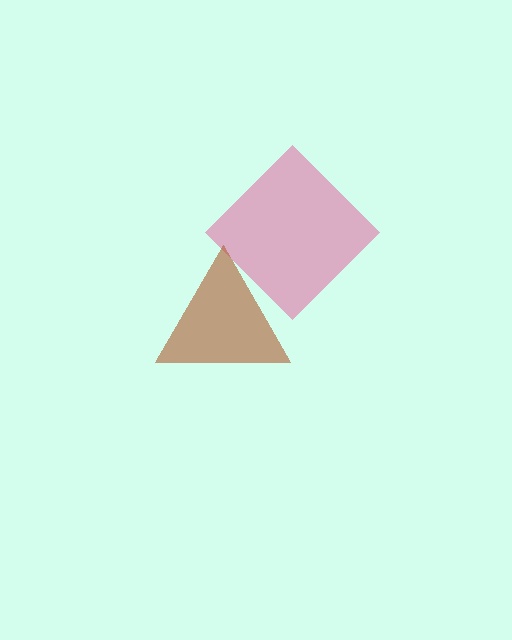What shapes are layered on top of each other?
The layered shapes are: a pink diamond, a brown triangle.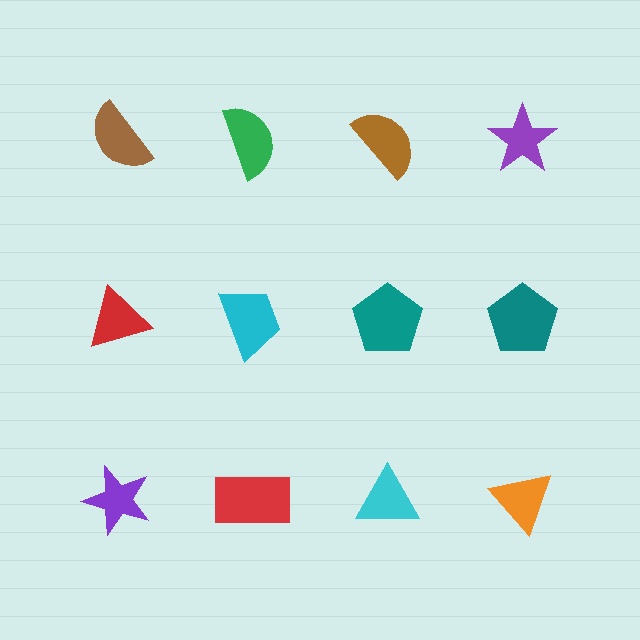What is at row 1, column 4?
A purple star.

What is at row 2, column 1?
A red triangle.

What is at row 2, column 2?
A cyan trapezoid.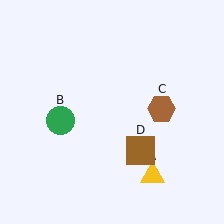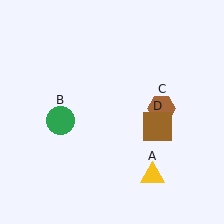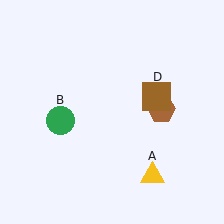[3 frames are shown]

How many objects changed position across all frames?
1 object changed position: brown square (object D).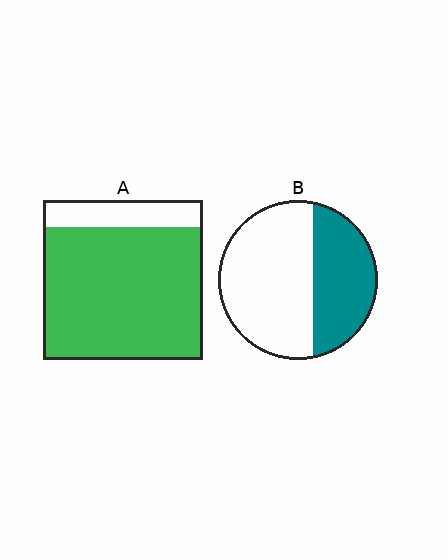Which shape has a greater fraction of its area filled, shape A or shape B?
Shape A.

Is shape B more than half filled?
No.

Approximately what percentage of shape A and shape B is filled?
A is approximately 85% and B is approximately 40%.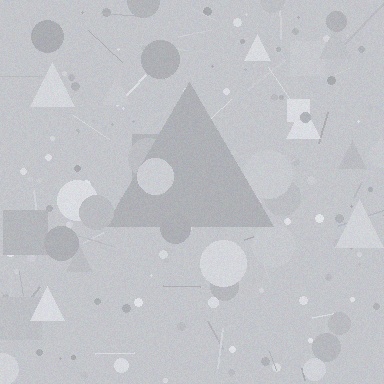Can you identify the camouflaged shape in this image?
The camouflaged shape is a triangle.